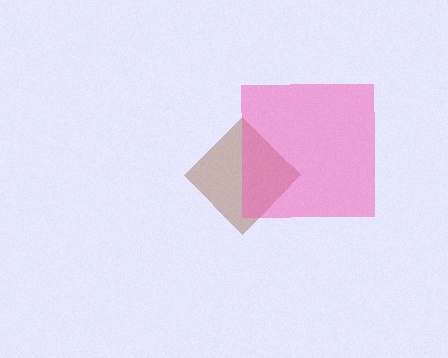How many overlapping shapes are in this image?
There are 2 overlapping shapes in the image.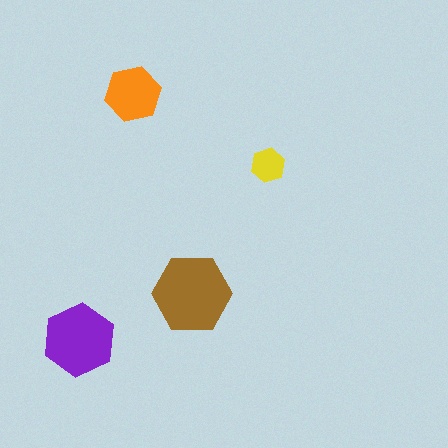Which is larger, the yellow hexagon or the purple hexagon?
The purple one.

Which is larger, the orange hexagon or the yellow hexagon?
The orange one.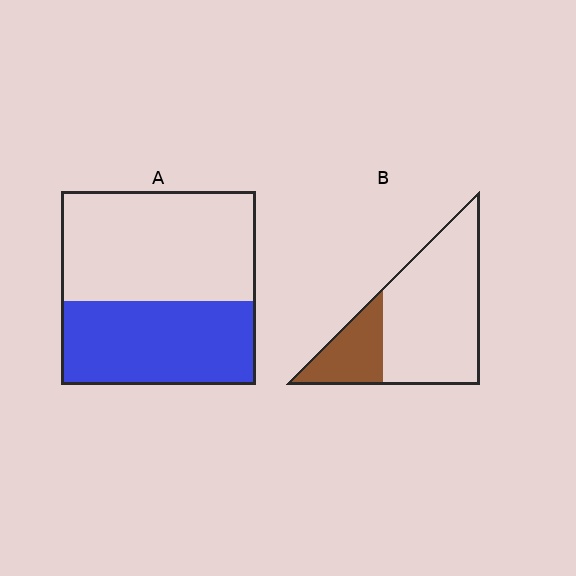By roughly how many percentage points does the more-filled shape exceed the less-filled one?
By roughly 20 percentage points (A over B).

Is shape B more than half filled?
No.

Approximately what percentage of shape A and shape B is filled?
A is approximately 45% and B is approximately 25%.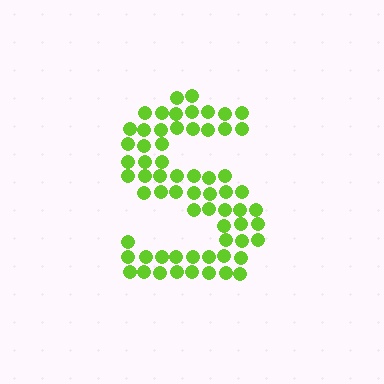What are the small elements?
The small elements are circles.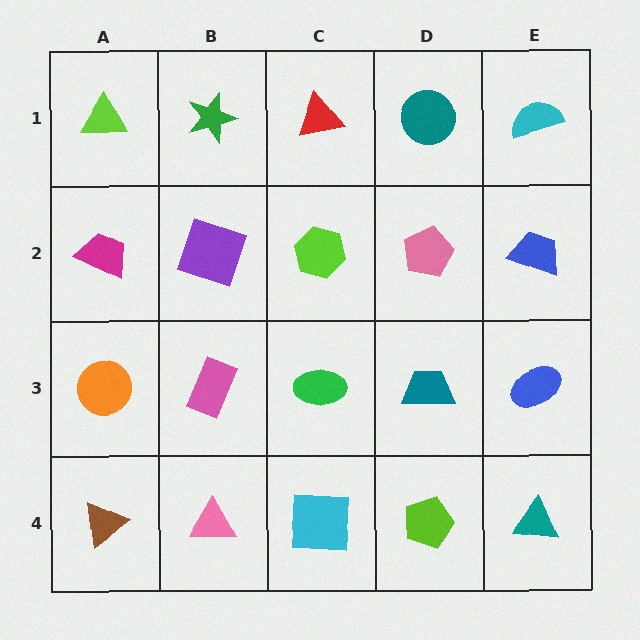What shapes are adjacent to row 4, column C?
A green ellipse (row 3, column C), a pink triangle (row 4, column B), a lime pentagon (row 4, column D).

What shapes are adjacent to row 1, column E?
A blue trapezoid (row 2, column E), a teal circle (row 1, column D).